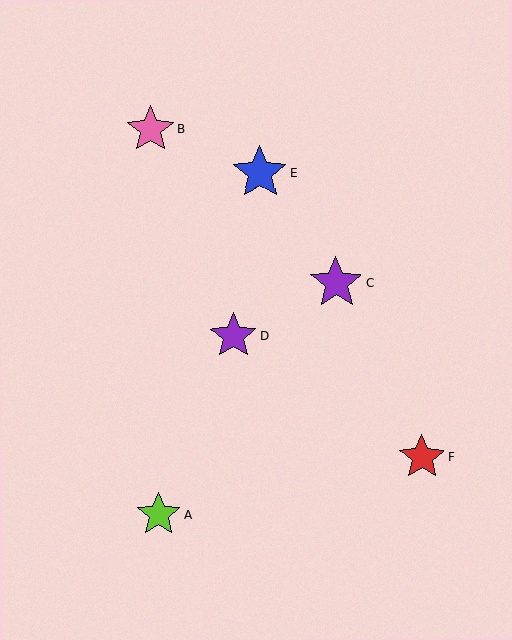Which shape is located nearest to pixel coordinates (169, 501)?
The lime star (labeled A) at (159, 515) is nearest to that location.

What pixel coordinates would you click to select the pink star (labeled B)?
Click at (150, 130) to select the pink star B.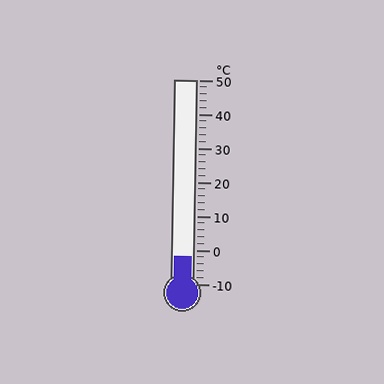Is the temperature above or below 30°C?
The temperature is below 30°C.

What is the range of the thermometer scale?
The thermometer scale ranges from -10°C to 50°C.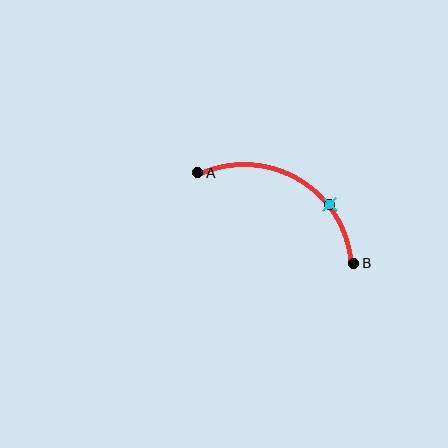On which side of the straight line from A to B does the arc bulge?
The arc bulges above the straight line connecting A and B.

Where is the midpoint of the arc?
The arc midpoint is the point on the curve farthest from the straight line joining A and B. It sits above that line.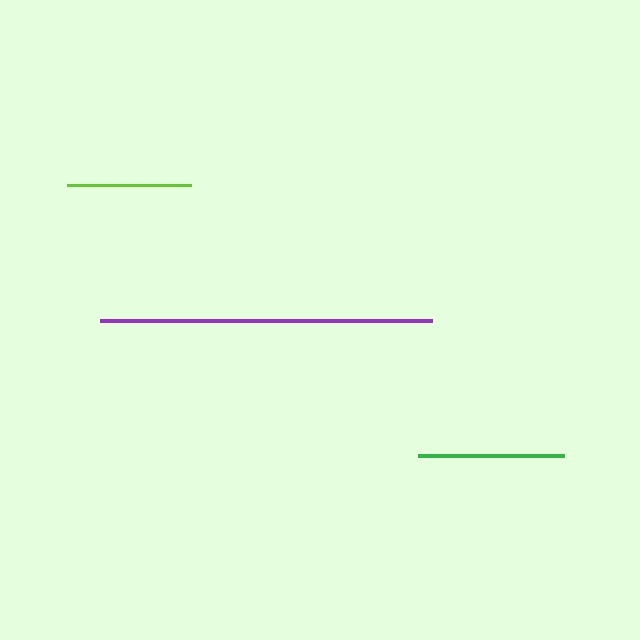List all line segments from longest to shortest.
From longest to shortest: purple, green, lime.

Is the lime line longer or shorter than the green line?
The green line is longer than the lime line.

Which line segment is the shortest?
The lime line is the shortest at approximately 124 pixels.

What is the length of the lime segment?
The lime segment is approximately 124 pixels long.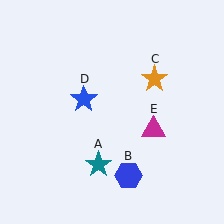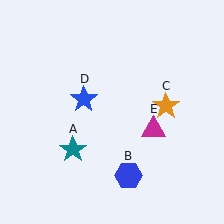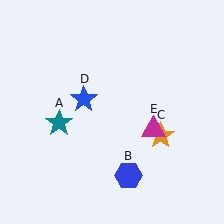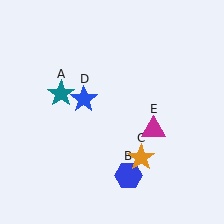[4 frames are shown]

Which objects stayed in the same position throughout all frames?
Blue hexagon (object B) and blue star (object D) and magenta triangle (object E) remained stationary.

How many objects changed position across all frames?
2 objects changed position: teal star (object A), orange star (object C).